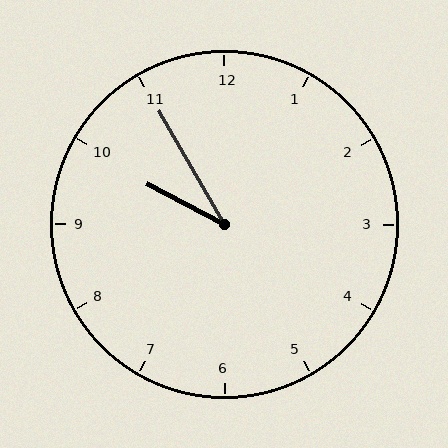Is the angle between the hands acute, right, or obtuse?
It is acute.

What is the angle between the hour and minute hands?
Approximately 32 degrees.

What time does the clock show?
9:55.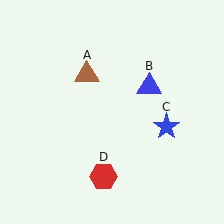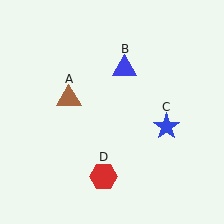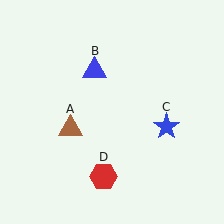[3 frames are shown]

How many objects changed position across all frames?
2 objects changed position: brown triangle (object A), blue triangle (object B).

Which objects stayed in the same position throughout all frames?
Blue star (object C) and red hexagon (object D) remained stationary.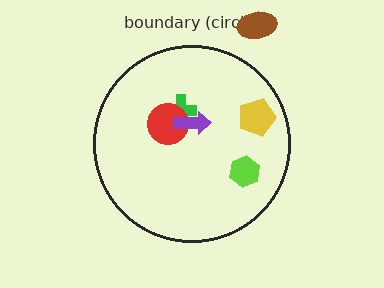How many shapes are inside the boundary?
5 inside, 1 outside.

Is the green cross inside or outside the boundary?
Inside.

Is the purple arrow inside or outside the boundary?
Inside.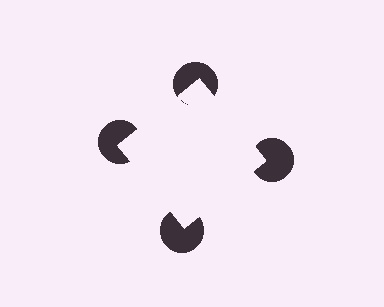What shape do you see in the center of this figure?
An illusory square — its edges are inferred from the aligned wedge cuts in the pac-man discs, not physically drawn.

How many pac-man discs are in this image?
There are 4 — one at each vertex of the illusory square.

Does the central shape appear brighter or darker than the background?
It typically appears slightly brighter than the background, even though no actual brightness change is drawn.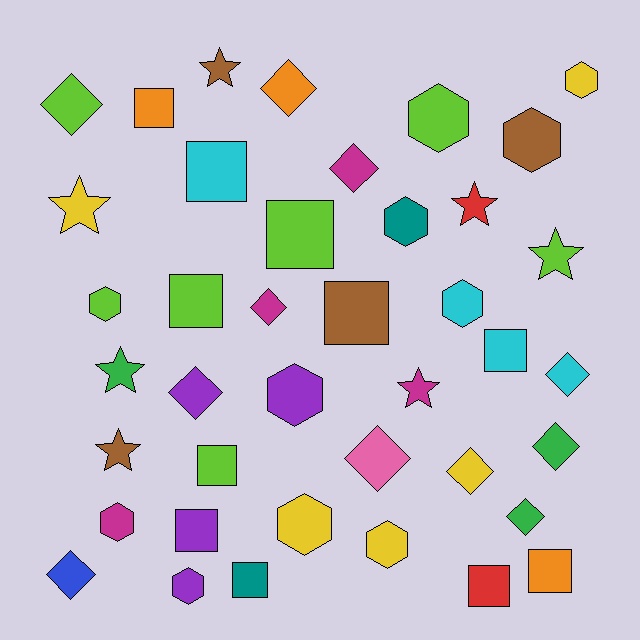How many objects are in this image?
There are 40 objects.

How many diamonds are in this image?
There are 11 diamonds.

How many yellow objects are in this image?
There are 5 yellow objects.